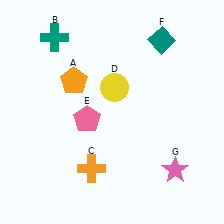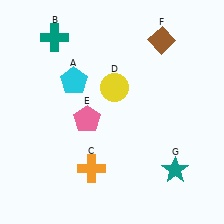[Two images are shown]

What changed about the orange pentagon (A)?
In Image 1, A is orange. In Image 2, it changed to cyan.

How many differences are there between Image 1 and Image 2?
There are 3 differences between the two images.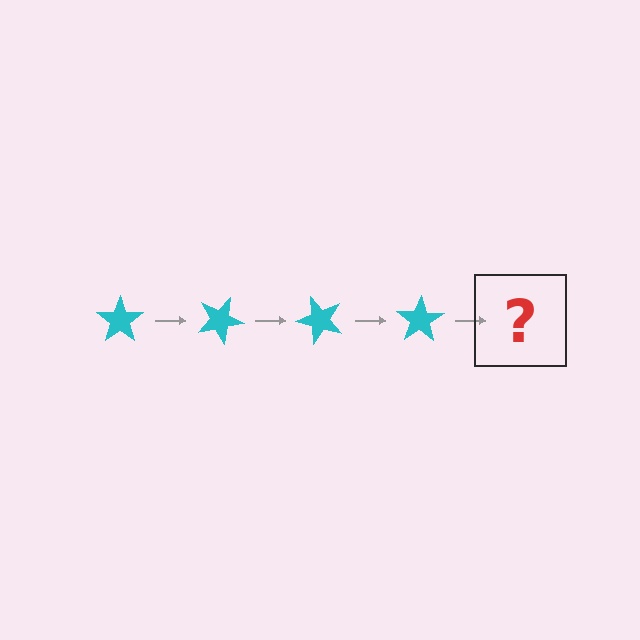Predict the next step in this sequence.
The next step is a cyan star rotated 100 degrees.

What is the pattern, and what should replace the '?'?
The pattern is that the star rotates 25 degrees each step. The '?' should be a cyan star rotated 100 degrees.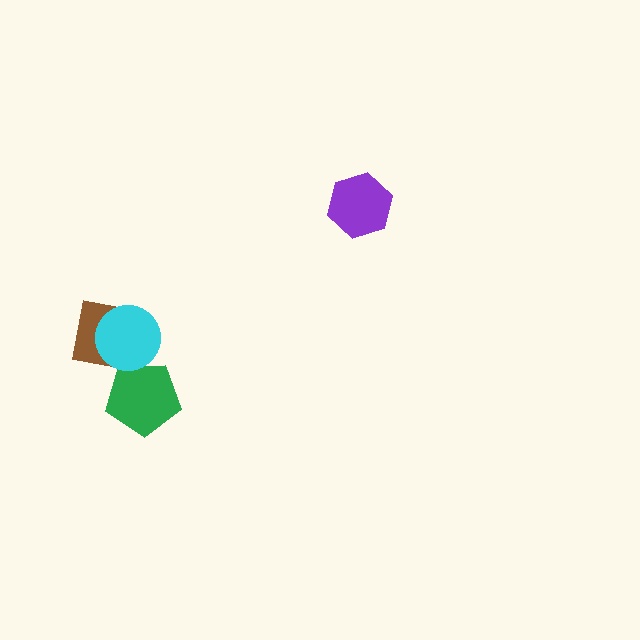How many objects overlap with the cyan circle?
2 objects overlap with the cyan circle.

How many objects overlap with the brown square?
2 objects overlap with the brown square.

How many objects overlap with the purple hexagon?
0 objects overlap with the purple hexagon.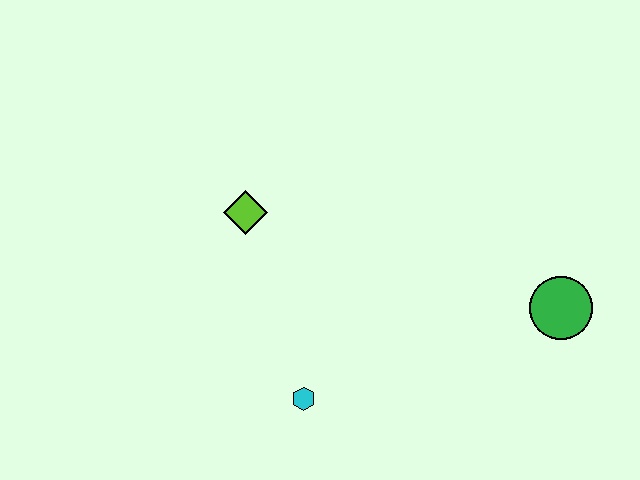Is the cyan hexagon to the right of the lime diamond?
Yes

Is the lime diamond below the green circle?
No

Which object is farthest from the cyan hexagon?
The green circle is farthest from the cyan hexagon.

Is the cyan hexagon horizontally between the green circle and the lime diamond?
Yes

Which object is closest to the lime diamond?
The cyan hexagon is closest to the lime diamond.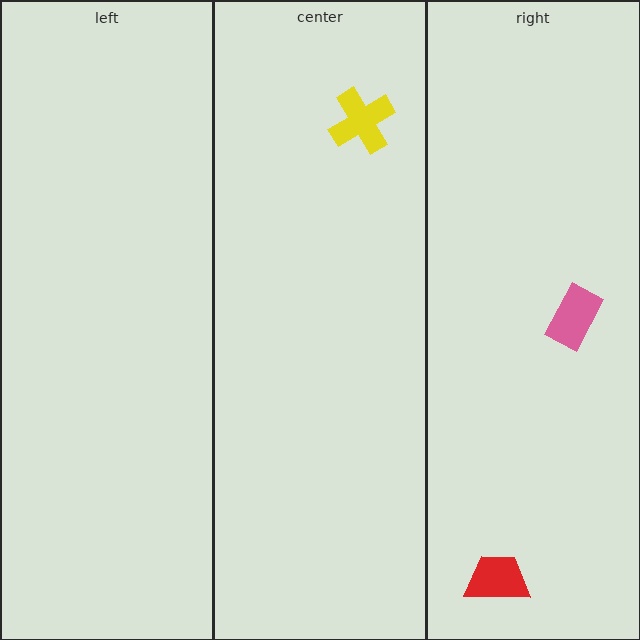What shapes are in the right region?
The red trapezoid, the pink rectangle.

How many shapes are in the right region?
2.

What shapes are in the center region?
The yellow cross.